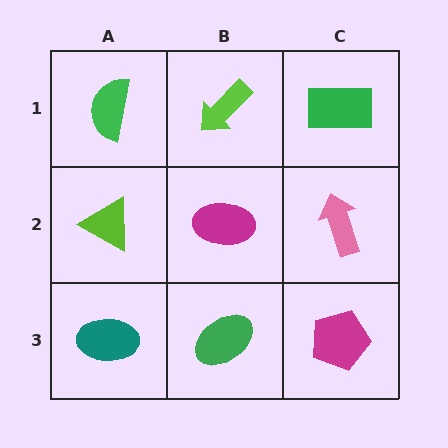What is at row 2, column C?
A pink arrow.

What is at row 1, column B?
A lime arrow.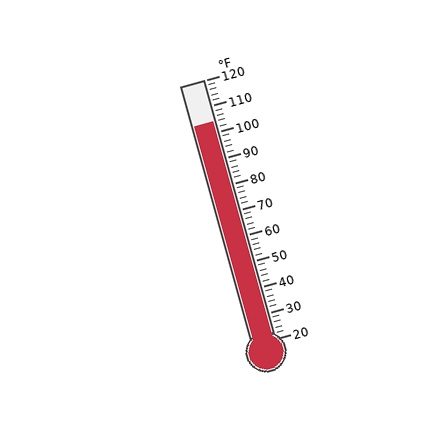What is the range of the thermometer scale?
The thermometer scale ranges from 20°F to 120°F.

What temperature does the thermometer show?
The thermometer shows approximately 104°F.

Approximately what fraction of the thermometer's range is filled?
The thermometer is filled to approximately 85% of its range.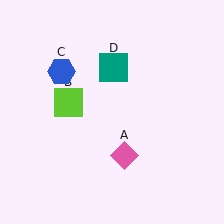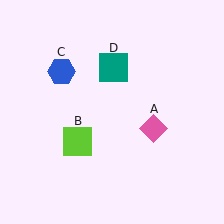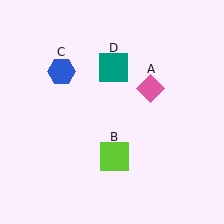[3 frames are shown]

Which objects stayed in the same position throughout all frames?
Blue hexagon (object C) and teal square (object D) remained stationary.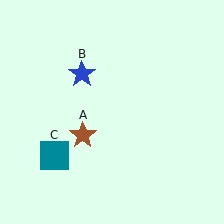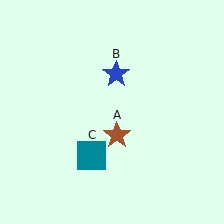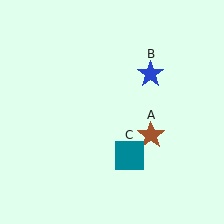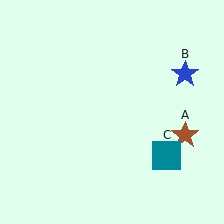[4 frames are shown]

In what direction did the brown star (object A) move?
The brown star (object A) moved right.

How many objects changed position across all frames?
3 objects changed position: brown star (object A), blue star (object B), teal square (object C).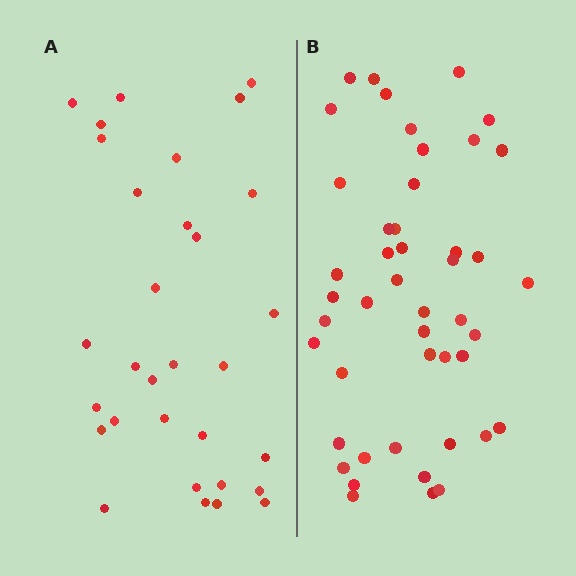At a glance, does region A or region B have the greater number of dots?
Region B (the right region) has more dots.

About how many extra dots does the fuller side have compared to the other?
Region B has approximately 15 more dots than region A.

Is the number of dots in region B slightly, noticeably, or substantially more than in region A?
Region B has substantially more. The ratio is roughly 1.5 to 1.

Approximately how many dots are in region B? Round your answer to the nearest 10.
About 50 dots. (The exact count is 46, which rounds to 50.)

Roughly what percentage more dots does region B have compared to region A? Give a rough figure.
About 50% more.